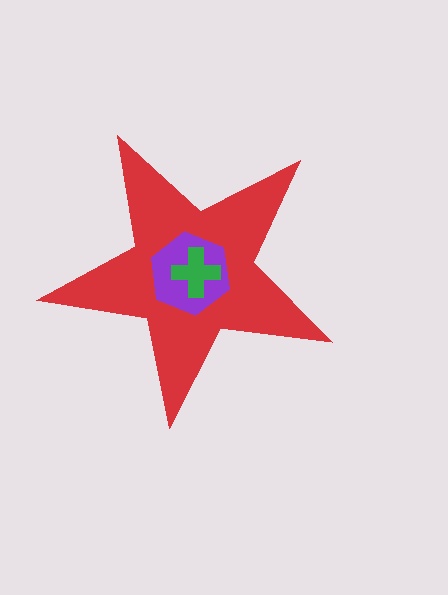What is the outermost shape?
The red star.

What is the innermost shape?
The green cross.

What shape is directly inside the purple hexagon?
The green cross.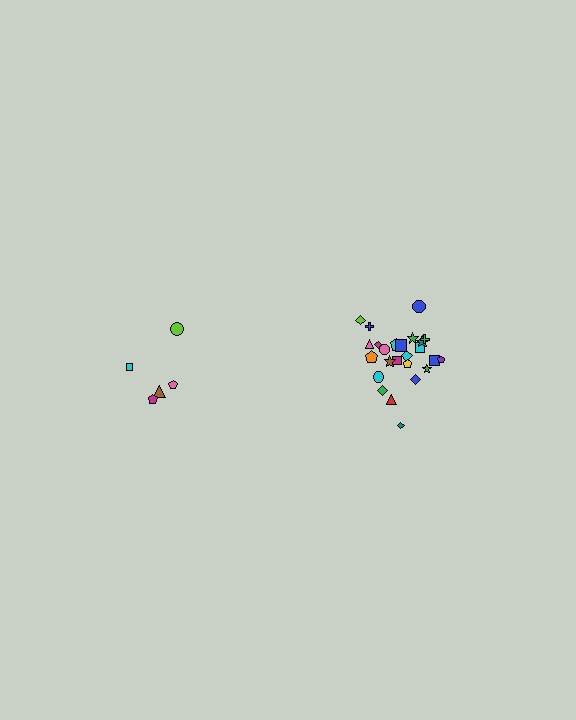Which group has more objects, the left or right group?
The right group.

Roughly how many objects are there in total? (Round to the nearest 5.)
Roughly 30 objects in total.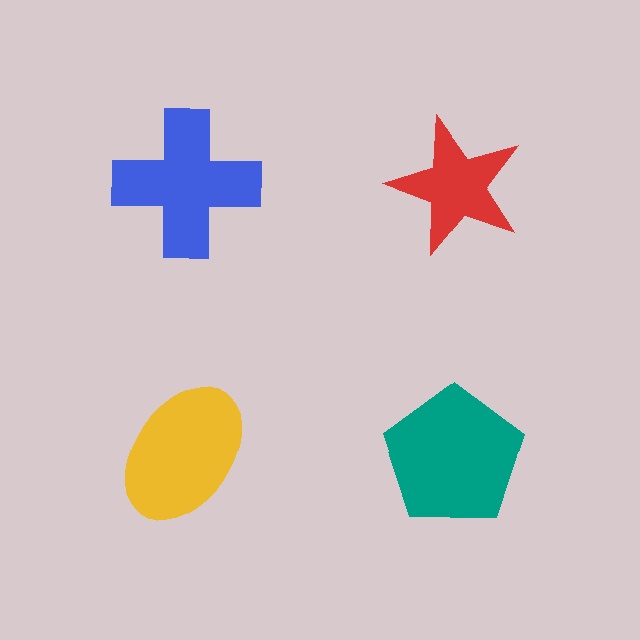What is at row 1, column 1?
A blue cross.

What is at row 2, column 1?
A yellow ellipse.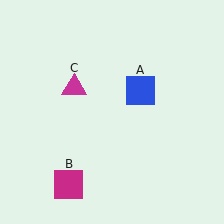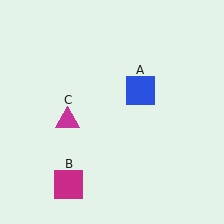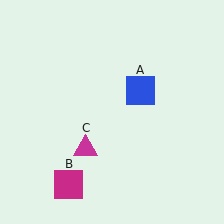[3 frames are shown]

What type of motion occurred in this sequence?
The magenta triangle (object C) rotated counterclockwise around the center of the scene.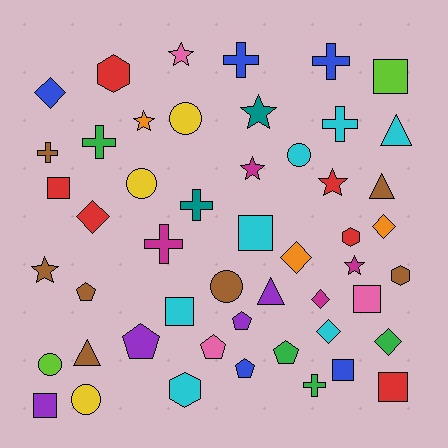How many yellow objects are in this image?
There are 3 yellow objects.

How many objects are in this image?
There are 50 objects.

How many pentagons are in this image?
There are 6 pentagons.